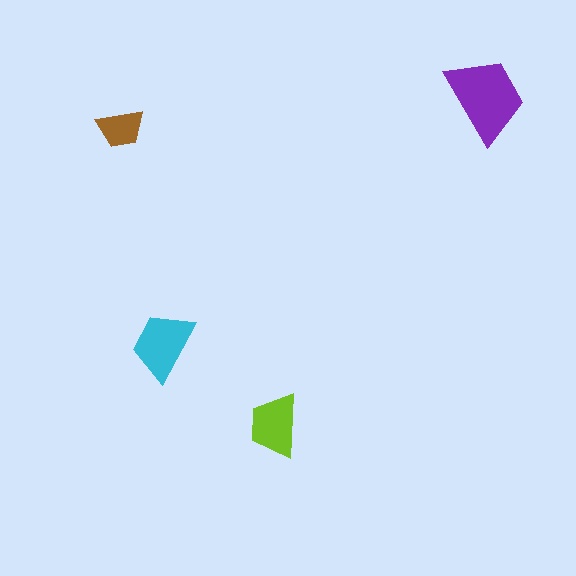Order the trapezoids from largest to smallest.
the purple one, the cyan one, the lime one, the brown one.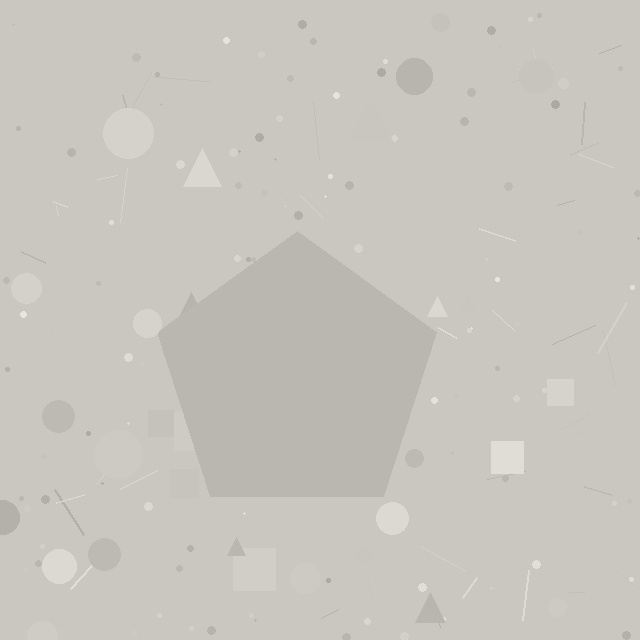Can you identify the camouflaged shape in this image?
The camouflaged shape is a pentagon.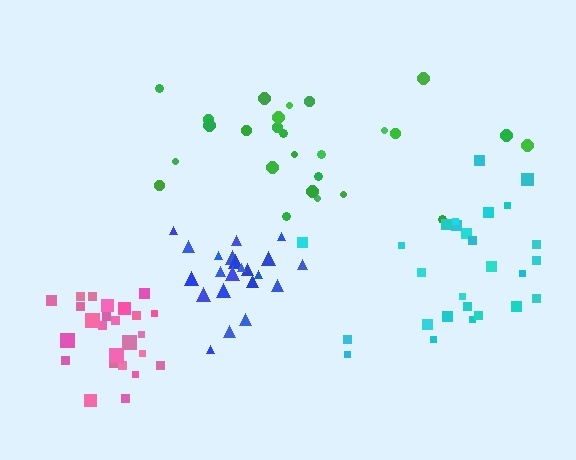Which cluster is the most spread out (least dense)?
Green.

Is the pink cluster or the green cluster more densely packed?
Pink.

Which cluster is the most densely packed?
Blue.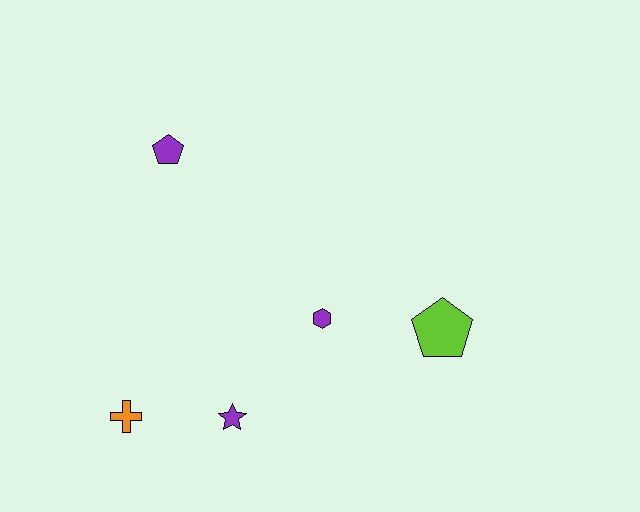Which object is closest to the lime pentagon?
The purple hexagon is closest to the lime pentagon.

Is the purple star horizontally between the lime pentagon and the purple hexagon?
No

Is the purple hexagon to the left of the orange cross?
No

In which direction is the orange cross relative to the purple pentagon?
The orange cross is below the purple pentagon.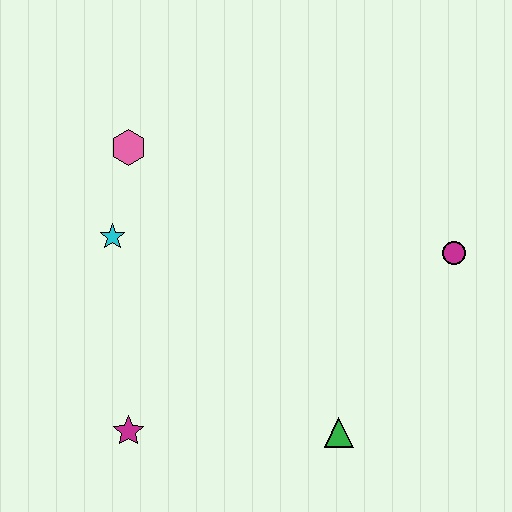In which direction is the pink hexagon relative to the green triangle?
The pink hexagon is above the green triangle.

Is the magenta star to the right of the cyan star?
Yes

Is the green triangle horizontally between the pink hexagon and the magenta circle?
Yes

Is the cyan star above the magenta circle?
Yes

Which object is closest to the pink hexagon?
The cyan star is closest to the pink hexagon.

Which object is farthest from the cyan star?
The magenta circle is farthest from the cyan star.